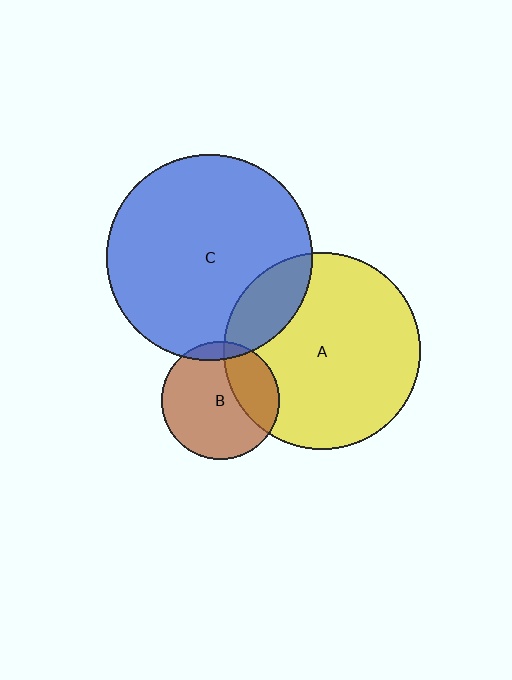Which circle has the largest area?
Circle C (blue).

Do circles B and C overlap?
Yes.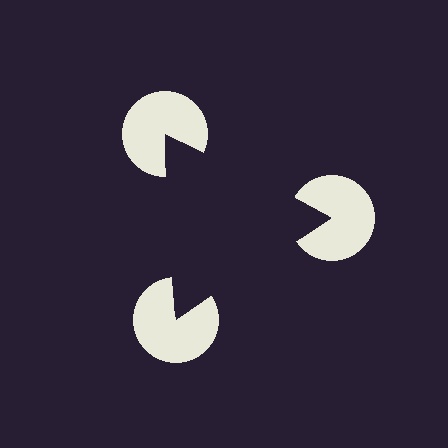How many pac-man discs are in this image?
There are 3 — one at each vertex of the illusory triangle.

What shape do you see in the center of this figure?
An illusory triangle — its edges are inferred from the aligned wedge cuts in the pac-man discs, not physically drawn.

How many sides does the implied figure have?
3 sides.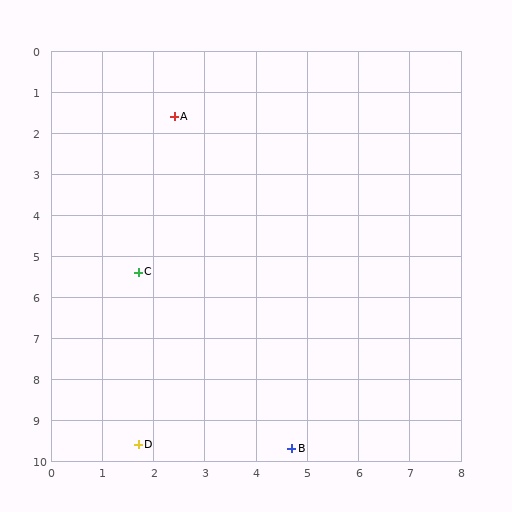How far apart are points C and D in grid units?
Points C and D are about 4.2 grid units apart.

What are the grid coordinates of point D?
Point D is at approximately (1.7, 9.6).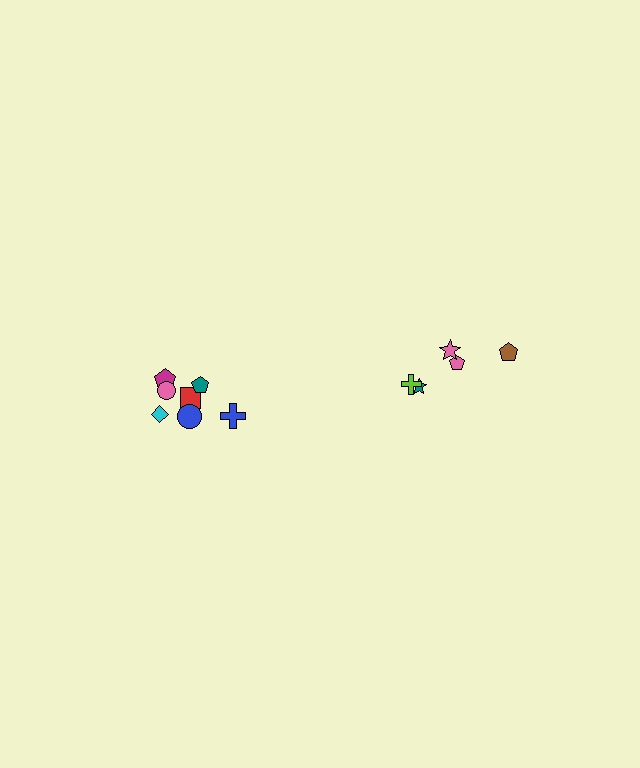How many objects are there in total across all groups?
There are 12 objects.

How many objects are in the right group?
There are 5 objects.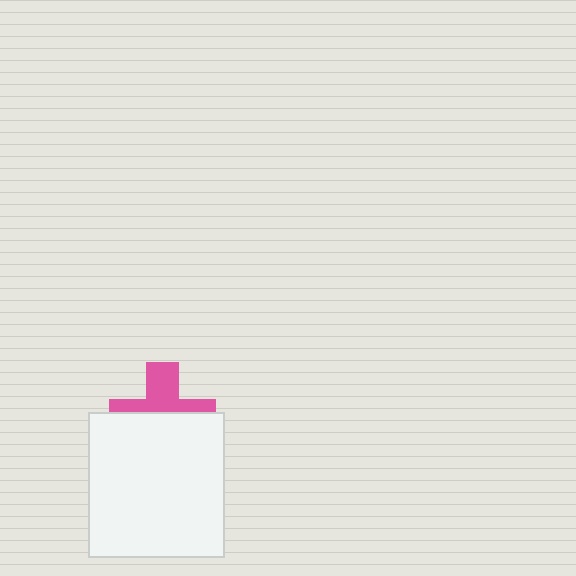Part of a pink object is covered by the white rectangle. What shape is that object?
It is a cross.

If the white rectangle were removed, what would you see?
You would see the complete pink cross.